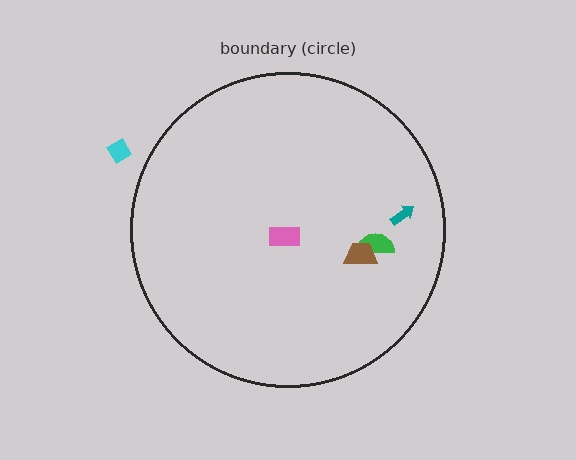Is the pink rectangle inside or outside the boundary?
Inside.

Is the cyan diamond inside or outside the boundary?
Outside.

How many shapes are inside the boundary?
4 inside, 1 outside.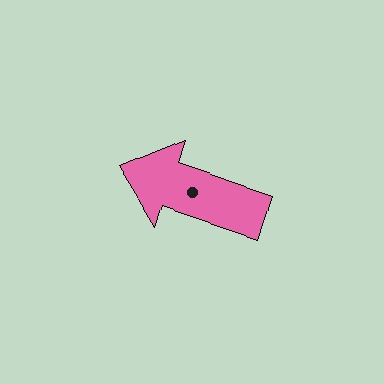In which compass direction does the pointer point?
West.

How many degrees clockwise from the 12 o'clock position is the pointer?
Approximately 289 degrees.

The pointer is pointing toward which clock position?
Roughly 10 o'clock.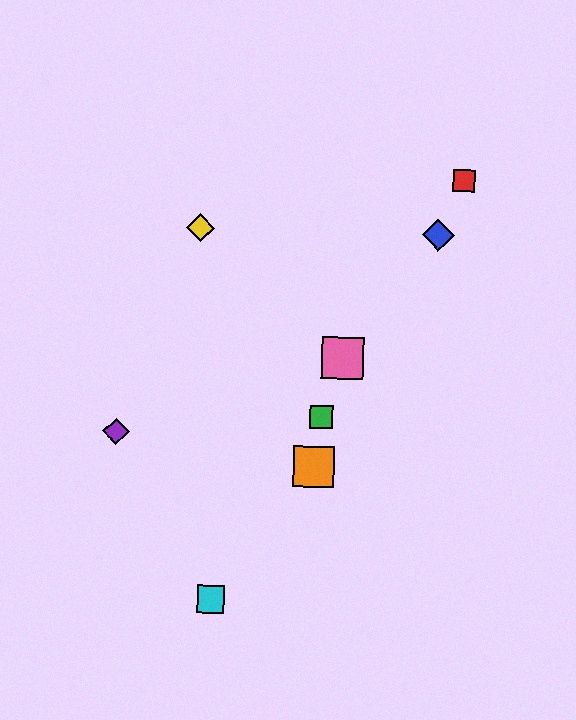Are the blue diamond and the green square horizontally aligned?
No, the blue diamond is at y≈235 and the green square is at y≈417.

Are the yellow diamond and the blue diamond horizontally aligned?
Yes, both are at y≈228.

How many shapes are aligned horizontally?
2 shapes (the blue diamond, the yellow diamond) are aligned horizontally.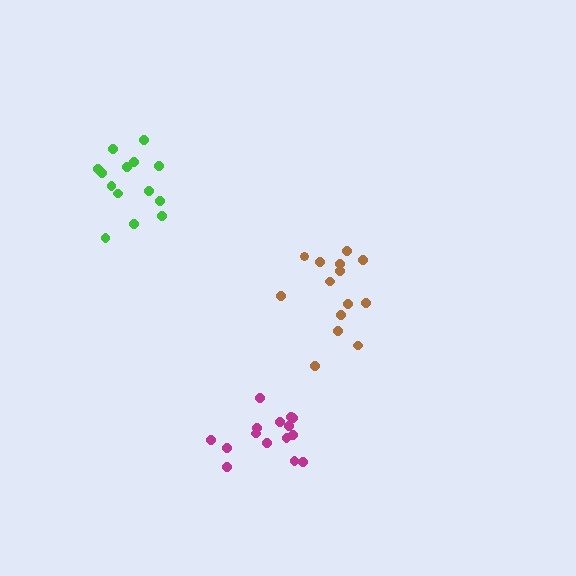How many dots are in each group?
Group 1: 14 dots, Group 2: 15 dots, Group 3: 15 dots (44 total).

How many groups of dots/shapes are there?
There are 3 groups.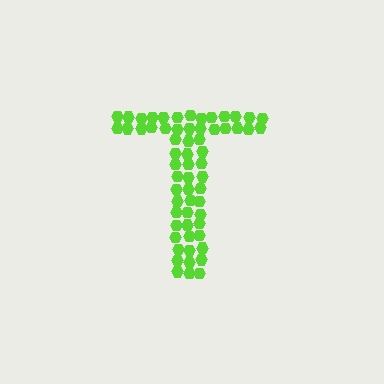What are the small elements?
The small elements are hexagons.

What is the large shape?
The large shape is the letter T.